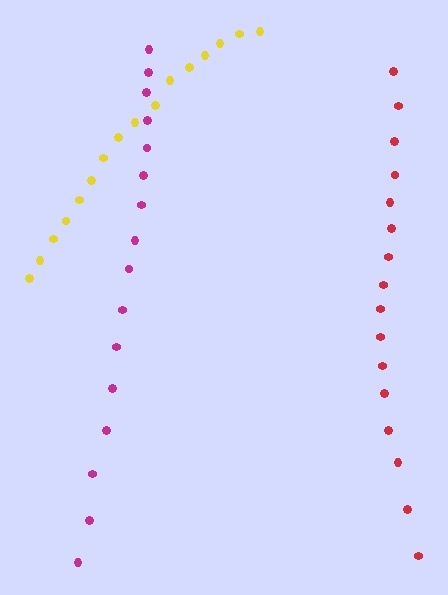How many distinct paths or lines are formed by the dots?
There are 3 distinct paths.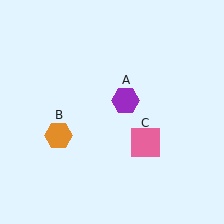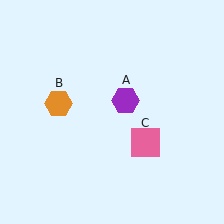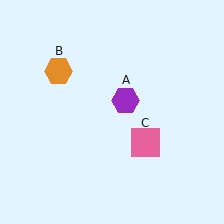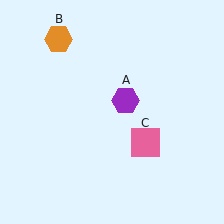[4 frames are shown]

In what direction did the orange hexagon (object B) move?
The orange hexagon (object B) moved up.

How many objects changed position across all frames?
1 object changed position: orange hexagon (object B).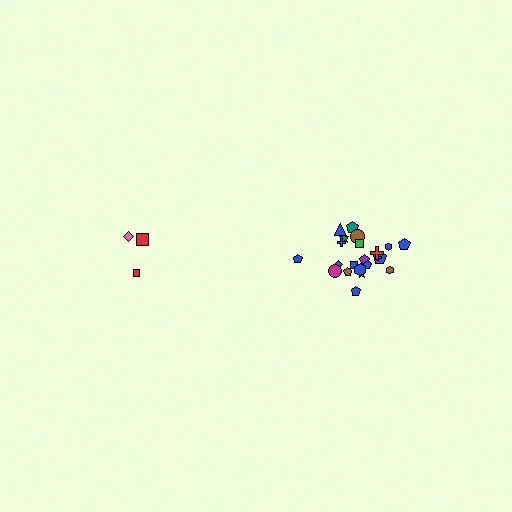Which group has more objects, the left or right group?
The right group.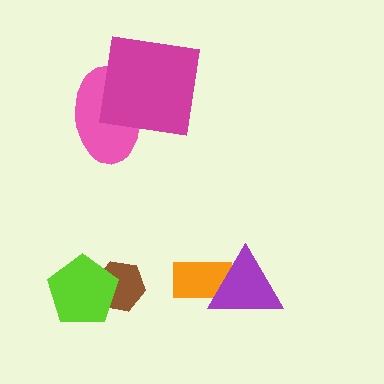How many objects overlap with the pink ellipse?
1 object overlaps with the pink ellipse.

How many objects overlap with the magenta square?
1 object overlaps with the magenta square.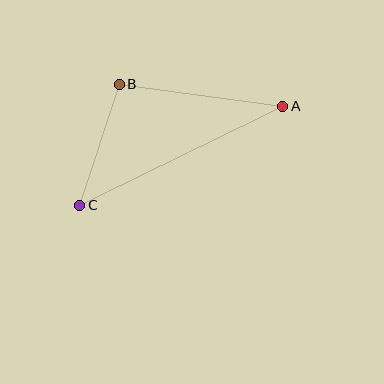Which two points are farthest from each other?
Points A and C are farthest from each other.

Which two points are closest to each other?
Points B and C are closest to each other.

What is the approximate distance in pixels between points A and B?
The distance between A and B is approximately 165 pixels.